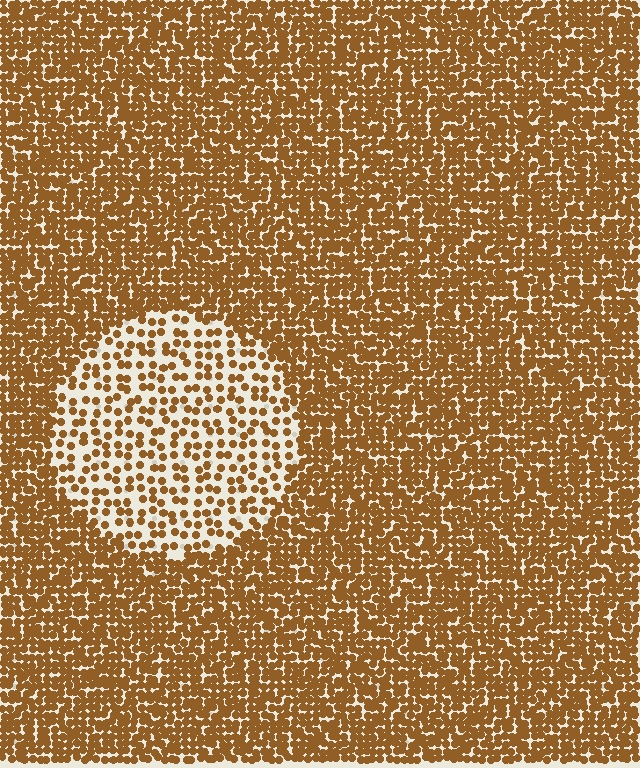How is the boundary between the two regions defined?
The boundary is defined by a change in element density (approximately 2.4x ratio). All elements are the same color, size, and shape.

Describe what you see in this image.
The image contains small brown elements arranged at two different densities. A circle-shaped region is visible where the elements are less densely packed than the surrounding area.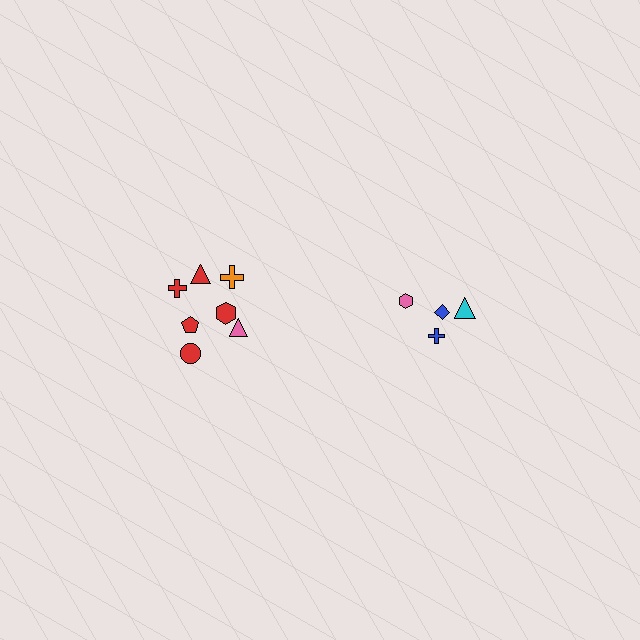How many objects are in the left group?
There are 7 objects.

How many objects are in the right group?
There are 4 objects.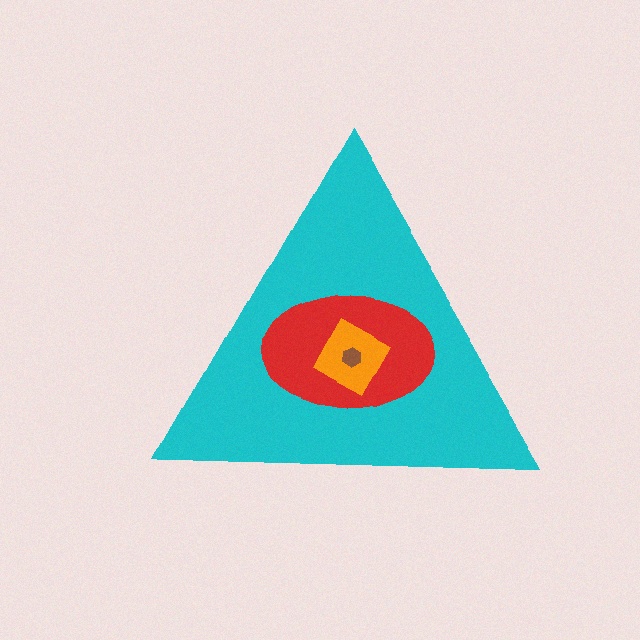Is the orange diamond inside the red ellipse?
Yes.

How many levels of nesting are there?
4.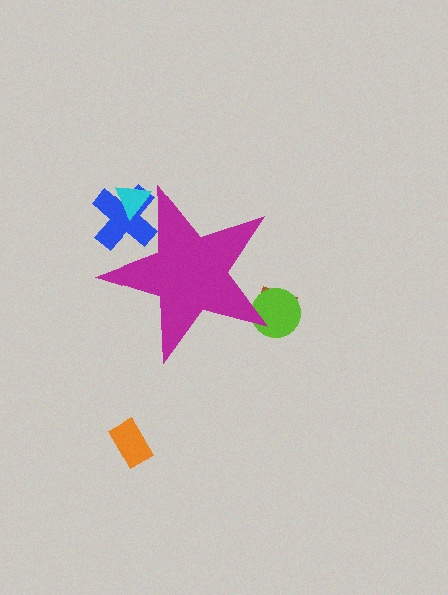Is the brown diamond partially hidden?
Yes, the brown diamond is partially hidden behind the magenta star.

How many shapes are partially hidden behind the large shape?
4 shapes are partially hidden.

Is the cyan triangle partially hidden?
Yes, the cyan triangle is partially hidden behind the magenta star.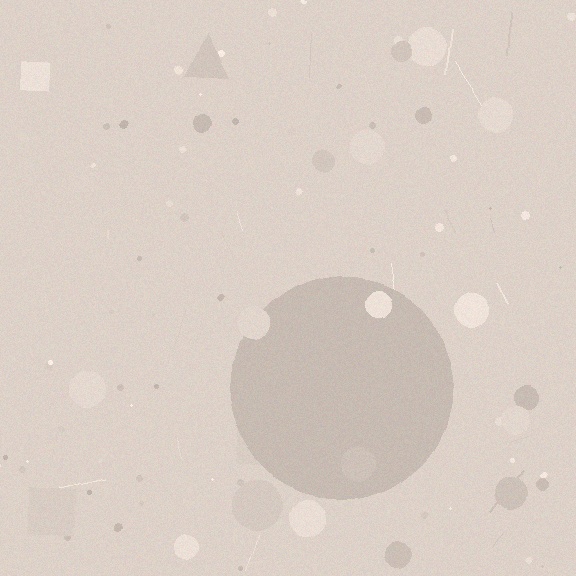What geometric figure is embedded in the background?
A circle is embedded in the background.